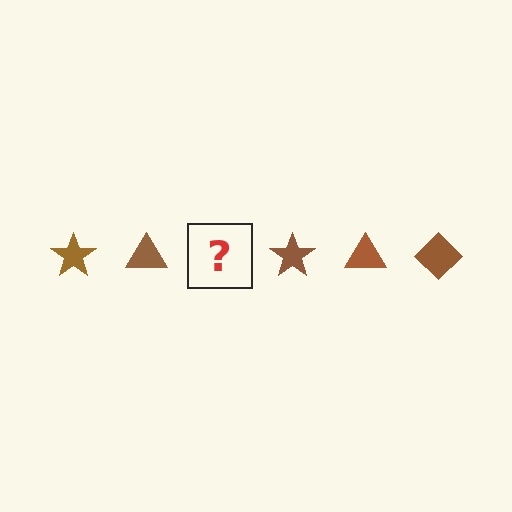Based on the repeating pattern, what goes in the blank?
The blank should be a brown diamond.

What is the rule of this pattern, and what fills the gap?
The rule is that the pattern cycles through star, triangle, diamond shapes in brown. The gap should be filled with a brown diamond.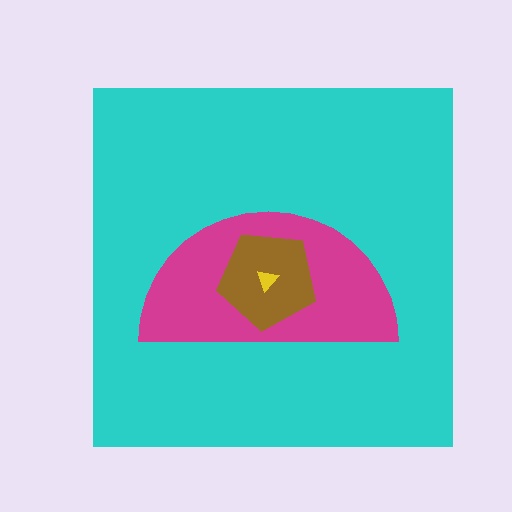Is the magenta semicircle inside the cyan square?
Yes.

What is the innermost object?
The yellow triangle.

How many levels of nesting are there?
4.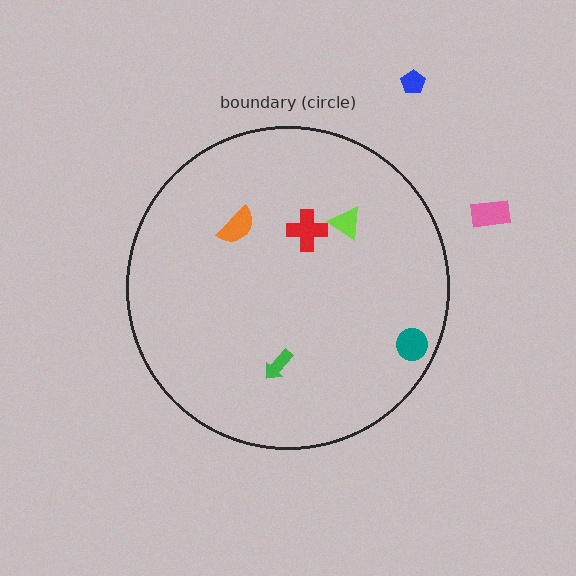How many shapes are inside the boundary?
5 inside, 2 outside.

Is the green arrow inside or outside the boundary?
Inside.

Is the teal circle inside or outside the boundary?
Inside.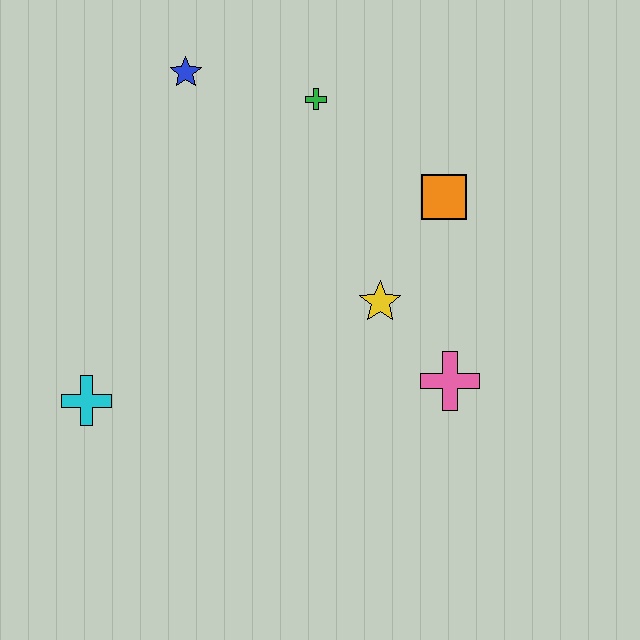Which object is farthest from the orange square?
The cyan cross is farthest from the orange square.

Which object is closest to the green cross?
The blue star is closest to the green cross.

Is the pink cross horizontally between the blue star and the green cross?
No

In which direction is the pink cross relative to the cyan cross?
The pink cross is to the right of the cyan cross.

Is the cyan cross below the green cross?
Yes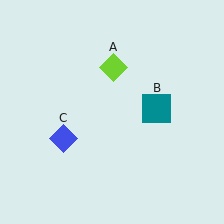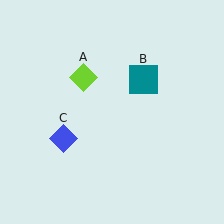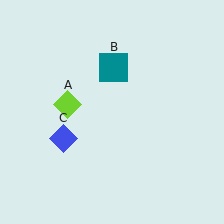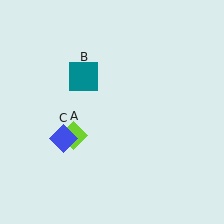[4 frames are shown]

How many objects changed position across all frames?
2 objects changed position: lime diamond (object A), teal square (object B).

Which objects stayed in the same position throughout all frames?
Blue diamond (object C) remained stationary.